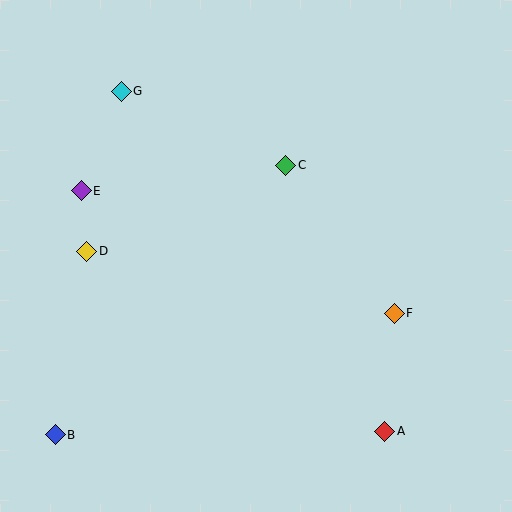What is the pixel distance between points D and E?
The distance between D and E is 60 pixels.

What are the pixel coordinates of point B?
Point B is at (55, 435).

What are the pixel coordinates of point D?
Point D is at (87, 251).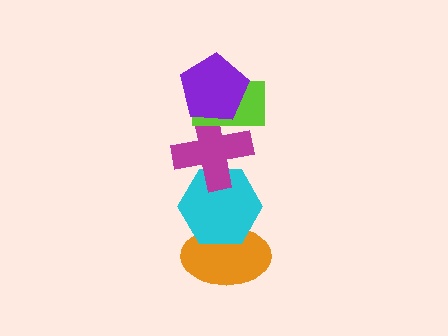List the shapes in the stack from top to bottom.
From top to bottom: the purple pentagon, the lime rectangle, the magenta cross, the cyan hexagon, the orange ellipse.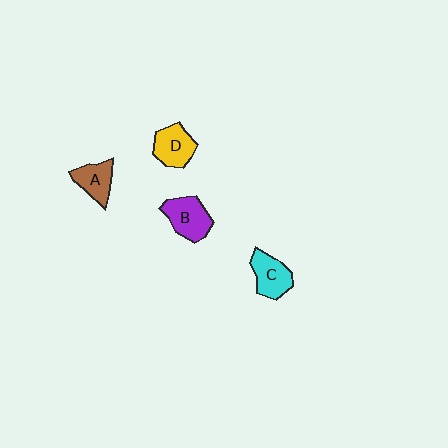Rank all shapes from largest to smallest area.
From largest to smallest: B (purple), C (cyan), D (yellow), A (brown).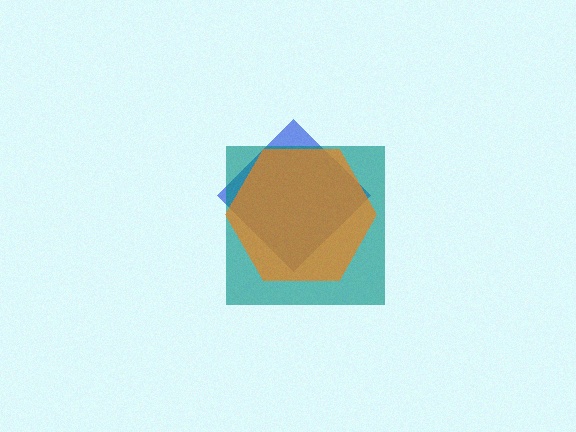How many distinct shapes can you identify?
There are 3 distinct shapes: a blue diamond, a teal square, an orange hexagon.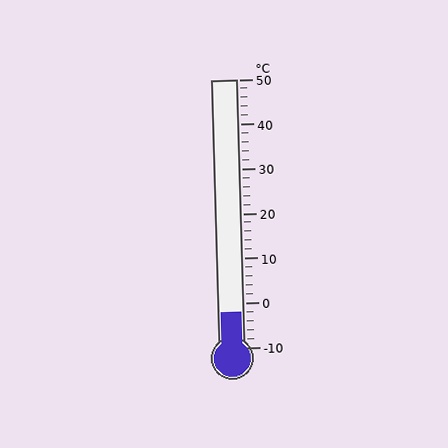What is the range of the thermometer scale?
The thermometer scale ranges from -10°C to 50°C.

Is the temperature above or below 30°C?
The temperature is below 30°C.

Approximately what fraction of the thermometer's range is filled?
The thermometer is filled to approximately 15% of its range.